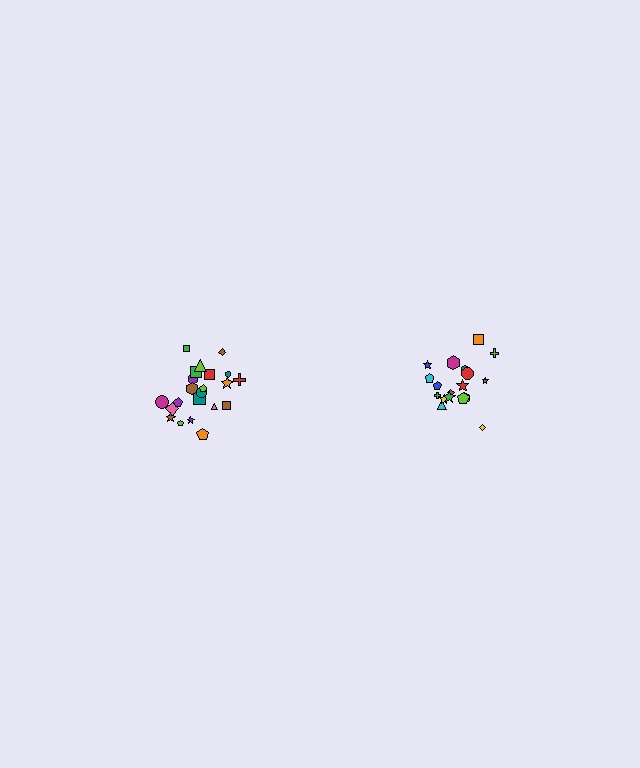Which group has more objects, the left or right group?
The left group.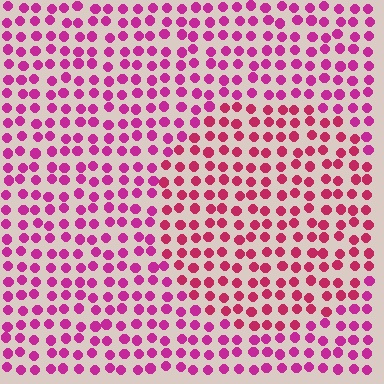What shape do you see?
I see a circle.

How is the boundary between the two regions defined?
The boundary is defined purely by a slight shift in hue (about 23 degrees). Spacing, size, and orientation are identical on both sides.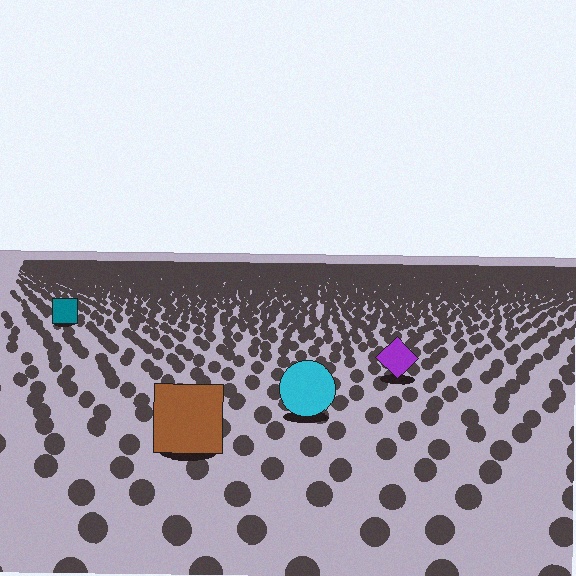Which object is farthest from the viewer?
The teal square is farthest from the viewer. It appears smaller and the ground texture around it is denser.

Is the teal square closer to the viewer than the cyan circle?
No. The cyan circle is closer — you can tell from the texture gradient: the ground texture is coarser near it.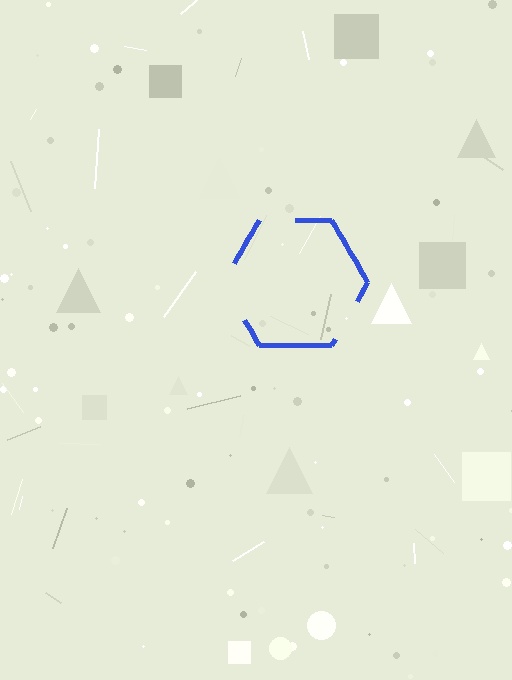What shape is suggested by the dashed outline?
The dashed outline suggests a hexagon.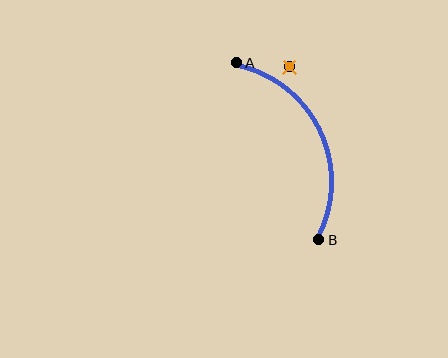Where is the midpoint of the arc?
The arc midpoint is the point on the curve farthest from the straight line joining A and B. It sits to the right of that line.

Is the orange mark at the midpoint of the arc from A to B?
No — the orange mark does not lie on the arc at all. It sits slightly outside the curve.